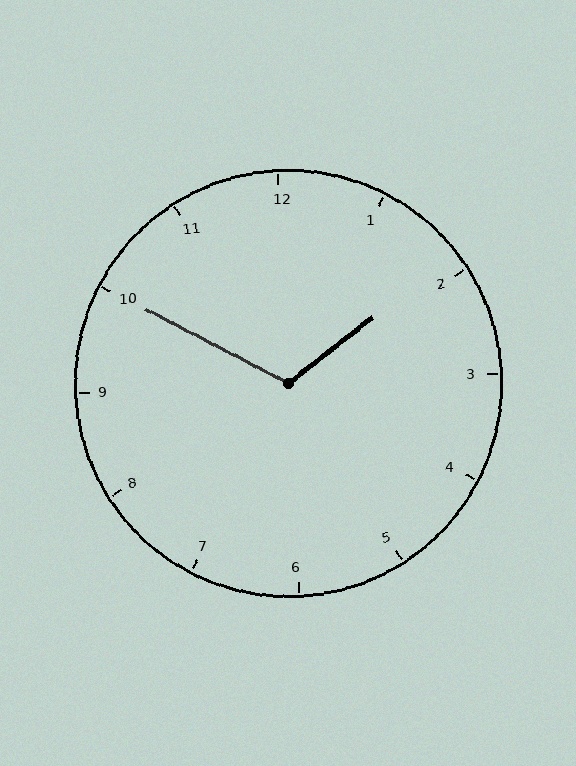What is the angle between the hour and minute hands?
Approximately 115 degrees.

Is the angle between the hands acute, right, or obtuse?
It is obtuse.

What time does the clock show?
1:50.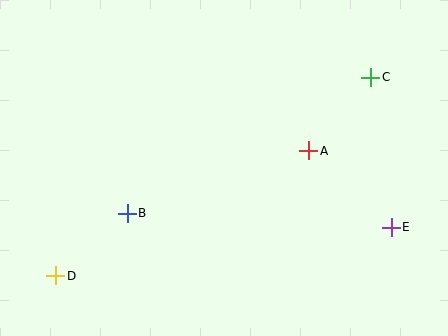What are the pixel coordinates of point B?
Point B is at (127, 213).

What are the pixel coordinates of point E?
Point E is at (391, 227).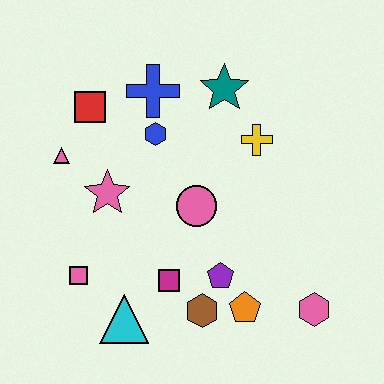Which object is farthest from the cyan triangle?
The teal star is farthest from the cyan triangle.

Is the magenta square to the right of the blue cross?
Yes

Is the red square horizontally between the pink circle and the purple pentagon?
No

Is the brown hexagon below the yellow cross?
Yes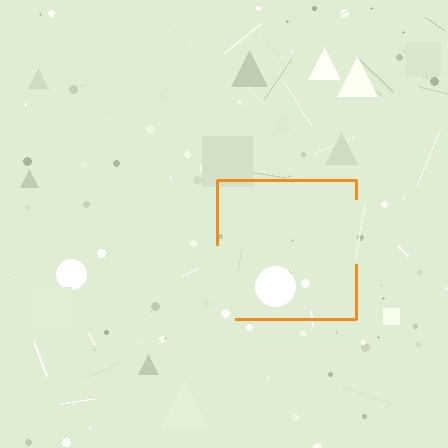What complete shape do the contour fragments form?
The contour fragments form a square.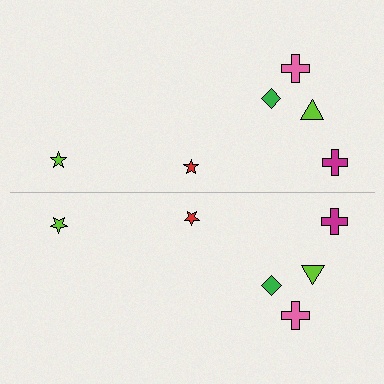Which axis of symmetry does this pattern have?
The pattern has a horizontal axis of symmetry running through the center of the image.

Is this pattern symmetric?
Yes, this pattern has bilateral (reflection) symmetry.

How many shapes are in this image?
There are 12 shapes in this image.